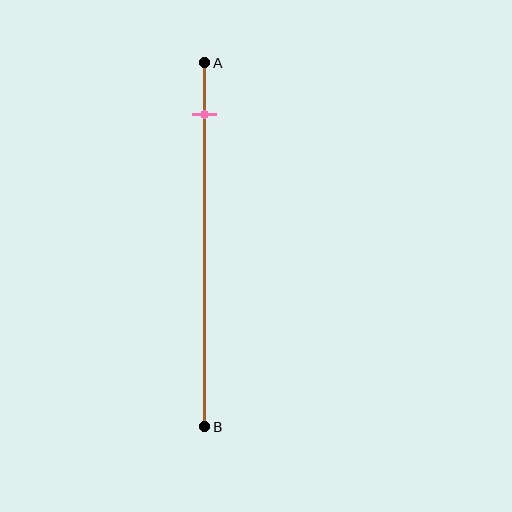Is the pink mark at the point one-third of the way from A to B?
No, the mark is at about 15% from A, not at the 33% one-third point.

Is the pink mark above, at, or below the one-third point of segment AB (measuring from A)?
The pink mark is above the one-third point of segment AB.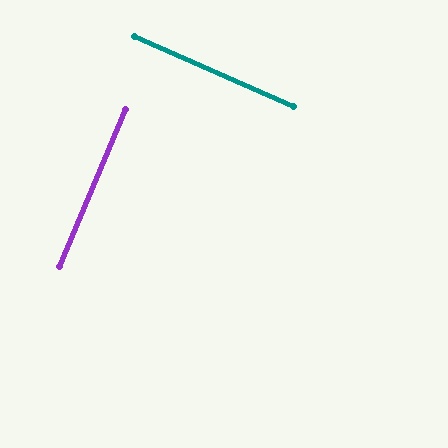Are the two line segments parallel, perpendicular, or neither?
Perpendicular — they meet at approximately 89°.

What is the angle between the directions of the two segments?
Approximately 89 degrees.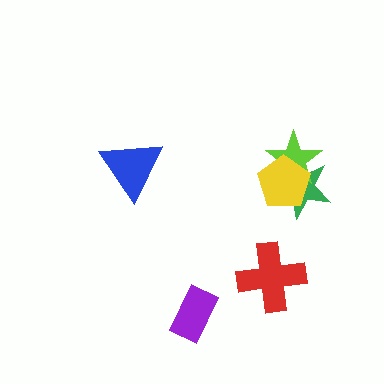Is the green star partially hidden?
Yes, it is partially covered by another shape.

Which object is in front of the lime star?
The yellow pentagon is in front of the lime star.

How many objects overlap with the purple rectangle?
0 objects overlap with the purple rectangle.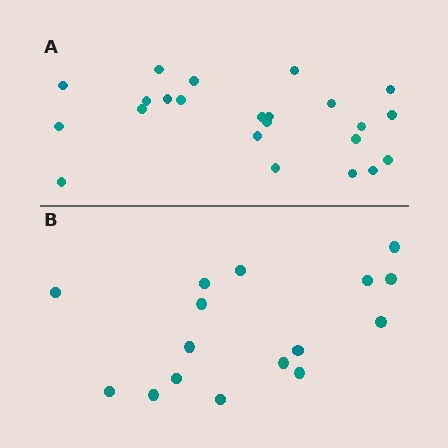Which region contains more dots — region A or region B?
Region A (the top region) has more dots.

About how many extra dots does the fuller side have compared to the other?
Region A has roughly 8 or so more dots than region B.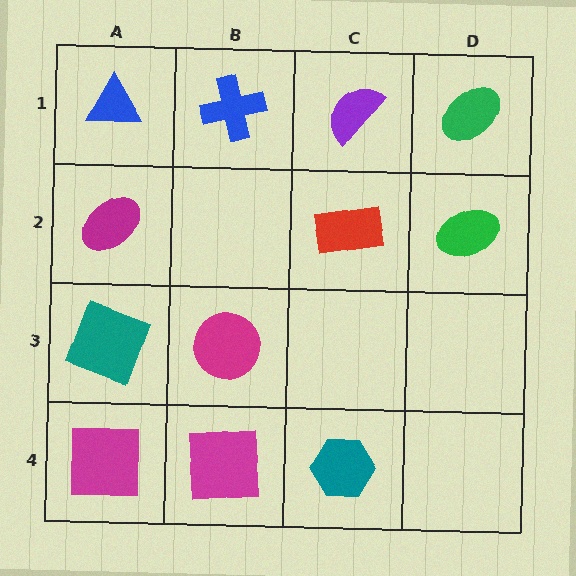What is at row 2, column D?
A green ellipse.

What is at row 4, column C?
A teal hexagon.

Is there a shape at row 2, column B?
No, that cell is empty.